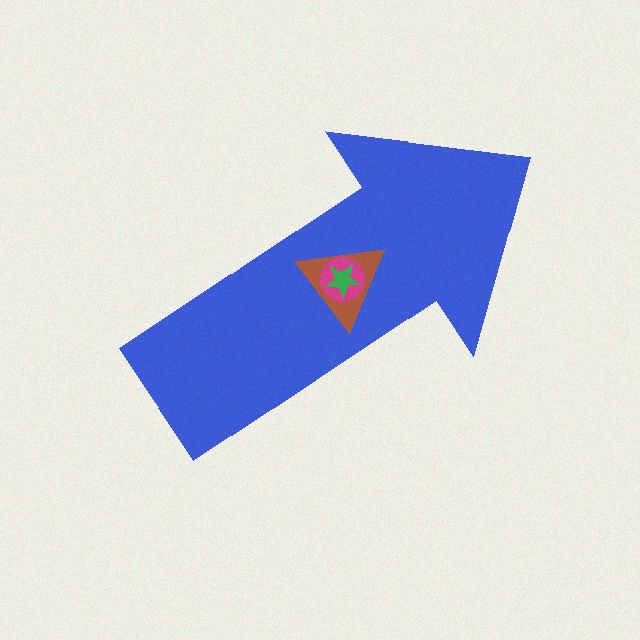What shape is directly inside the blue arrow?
The brown triangle.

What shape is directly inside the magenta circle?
The green star.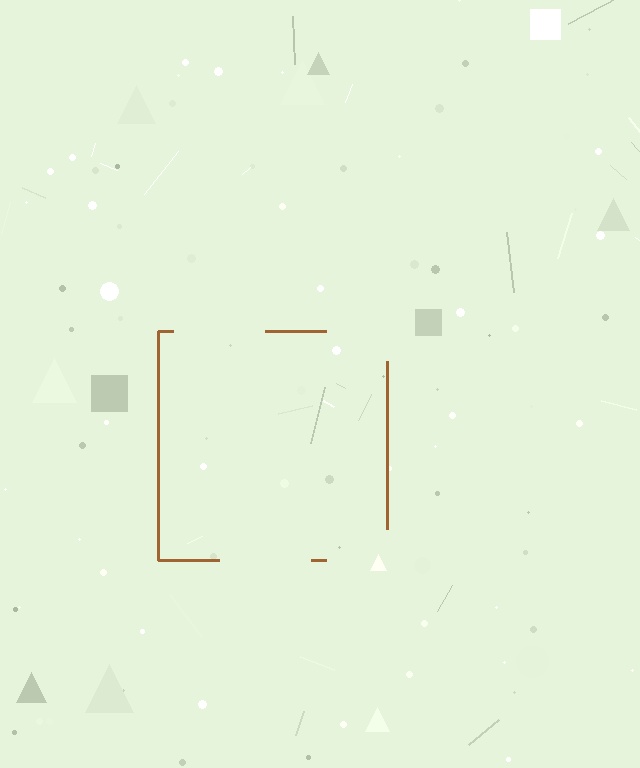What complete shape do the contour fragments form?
The contour fragments form a square.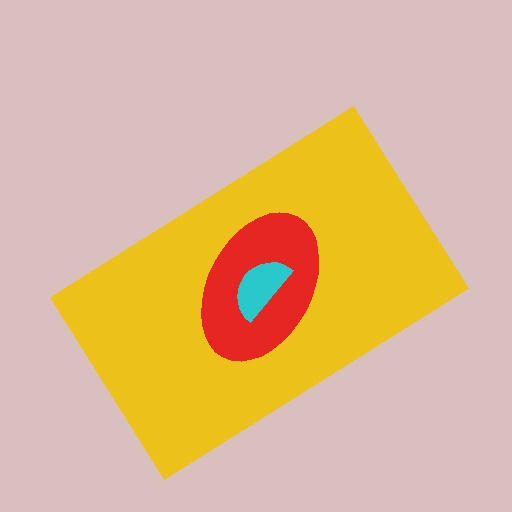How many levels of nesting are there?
3.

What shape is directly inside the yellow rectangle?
The red ellipse.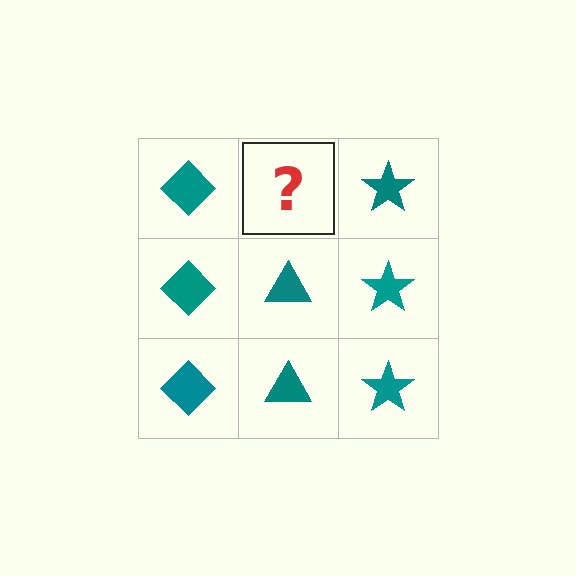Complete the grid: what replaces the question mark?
The question mark should be replaced with a teal triangle.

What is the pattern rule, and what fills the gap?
The rule is that each column has a consistent shape. The gap should be filled with a teal triangle.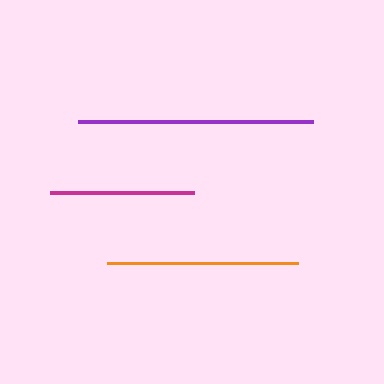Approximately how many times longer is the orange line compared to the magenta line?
The orange line is approximately 1.3 times the length of the magenta line.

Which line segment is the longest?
The purple line is the longest at approximately 235 pixels.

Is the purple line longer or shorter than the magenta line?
The purple line is longer than the magenta line.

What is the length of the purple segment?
The purple segment is approximately 235 pixels long.